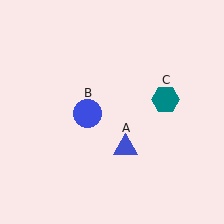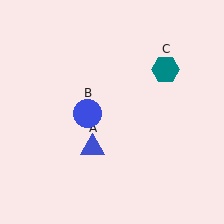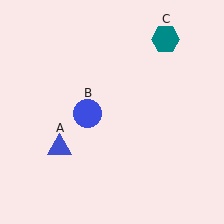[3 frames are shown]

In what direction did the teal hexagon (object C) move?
The teal hexagon (object C) moved up.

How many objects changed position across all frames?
2 objects changed position: blue triangle (object A), teal hexagon (object C).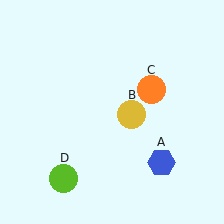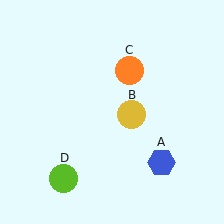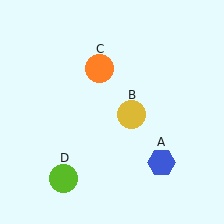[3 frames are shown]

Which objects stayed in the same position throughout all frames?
Blue hexagon (object A) and yellow circle (object B) and lime circle (object D) remained stationary.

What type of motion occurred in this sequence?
The orange circle (object C) rotated counterclockwise around the center of the scene.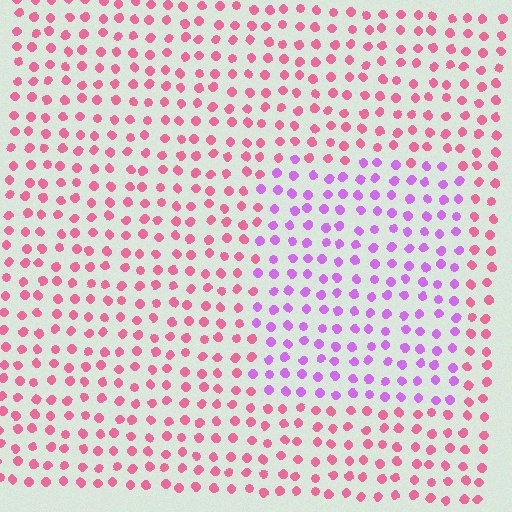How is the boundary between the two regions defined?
The boundary is defined purely by a slight shift in hue (about 49 degrees). Spacing, size, and orientation are identical on both sides.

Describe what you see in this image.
The image is filled with small pink elements in a uniform arrangement. A rectangle-shaped region is visible where the elements are tinted to a slightly different hue, forming a subtle color boundary.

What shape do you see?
I see a rectangle.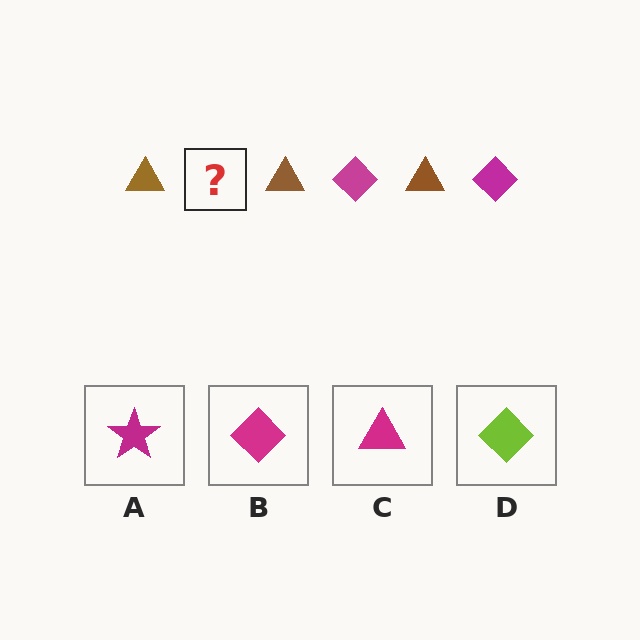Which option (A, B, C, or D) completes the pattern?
B.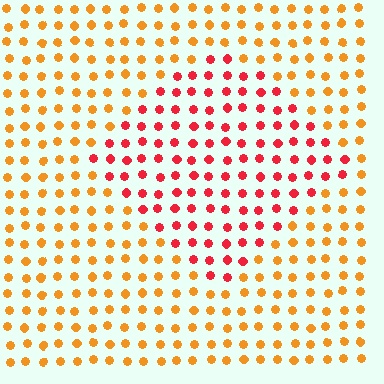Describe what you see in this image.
The image is filled with small orange elements in a uniform arrangement. A diamond-shaped region is visible where the elements are tinted to a slightly different hue, forming a subtle color boundary.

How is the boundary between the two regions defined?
The boundary is defined purely by a slight shift in hue (about 40 degrees). Spacing, size, and orientation are identical on both sides.